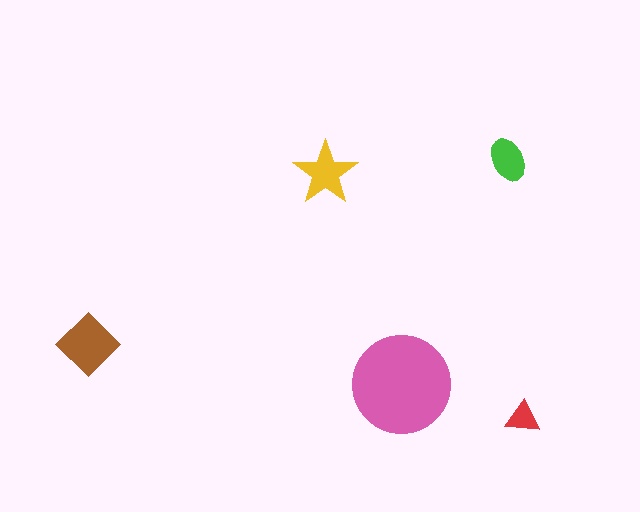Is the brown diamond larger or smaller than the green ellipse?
Larger.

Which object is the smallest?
The red triangle.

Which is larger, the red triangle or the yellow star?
The yellow star.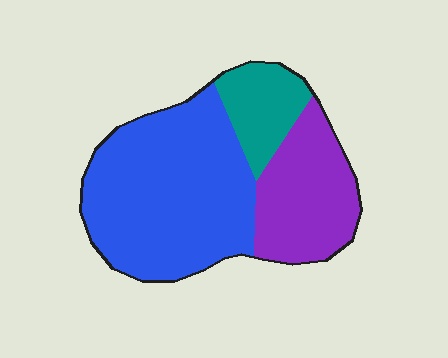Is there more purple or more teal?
Purple.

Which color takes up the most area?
Blue, at roughly 55%.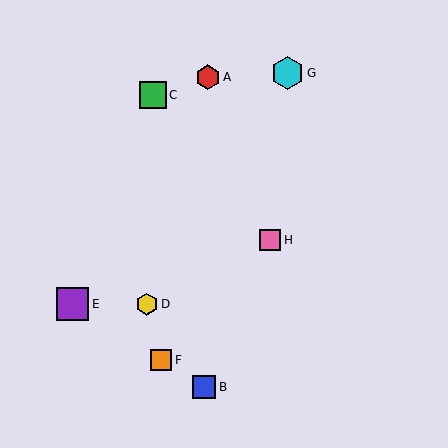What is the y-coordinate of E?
Object E is at y≈304.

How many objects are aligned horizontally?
2 objects (D, E) are aligned horizontally.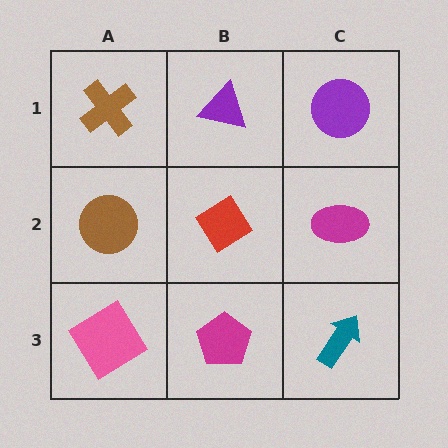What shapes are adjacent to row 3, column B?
A red diamond (row 2, column B), a pink diamond (row 3, column A), a teal arrow (row 3, column C).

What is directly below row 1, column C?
A magenta ellipse.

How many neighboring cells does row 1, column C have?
2.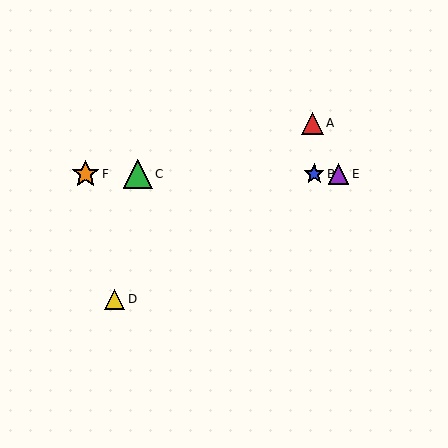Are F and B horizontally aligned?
Yes, both are at y≈174.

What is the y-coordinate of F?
Object F is at y≈174.